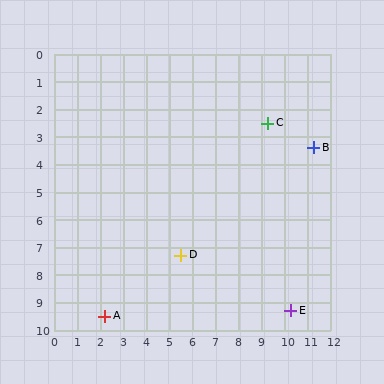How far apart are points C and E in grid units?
Points C and E are about 6.9 grid units apart.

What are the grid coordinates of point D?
Point D is at approximately (5.5, 7.3).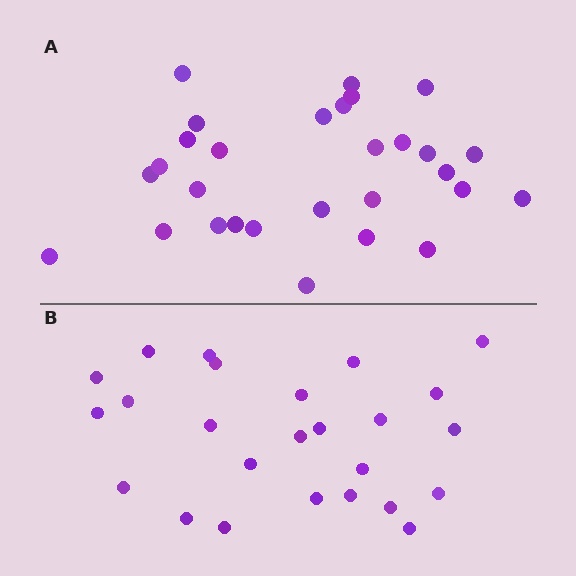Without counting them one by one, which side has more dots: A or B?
Region A (the top region) has more dots.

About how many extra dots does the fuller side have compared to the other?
Region A has about 4 more dots than region B.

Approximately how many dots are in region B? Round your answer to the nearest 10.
About 20 dots. (The exact count is 25, which rounds to 20.)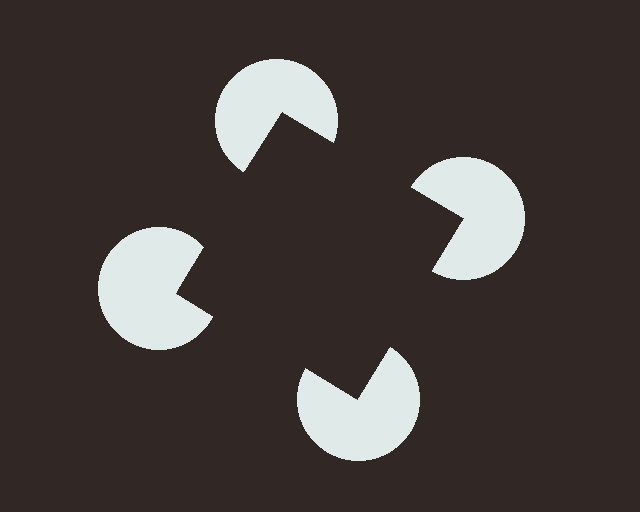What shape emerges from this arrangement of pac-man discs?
An illusory square — its edges are inferred from the aligned wedge cuts in the pac-man discs, not physically drawn.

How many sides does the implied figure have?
4 sides.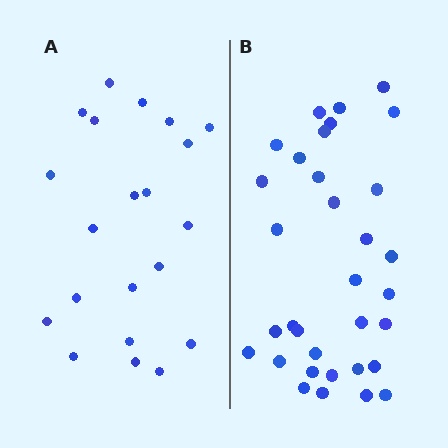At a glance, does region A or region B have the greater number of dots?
Region B (the right region) has more dots.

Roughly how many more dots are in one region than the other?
Region B has roughly 12 or so more dots than region A.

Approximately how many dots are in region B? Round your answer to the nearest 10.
About 30 dots. (The exact count is 33, which rounds to 30.)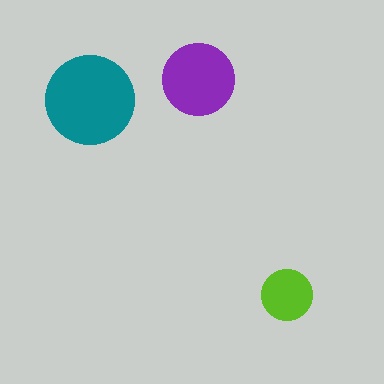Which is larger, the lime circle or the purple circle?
The purple one.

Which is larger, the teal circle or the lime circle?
The teal one.